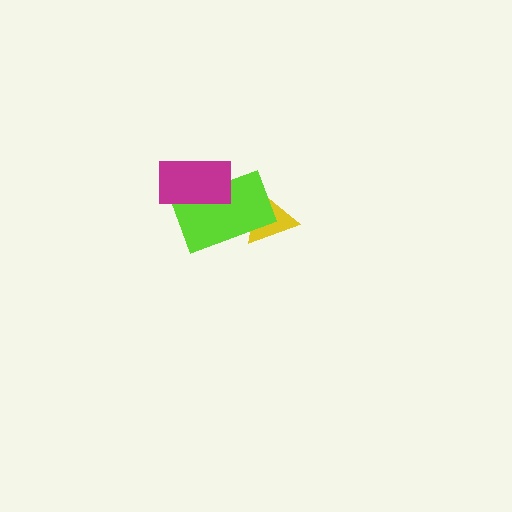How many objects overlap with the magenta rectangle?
1 object overlaps with the magenta rectangle.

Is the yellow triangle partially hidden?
Yes, it is partially covered by another shape.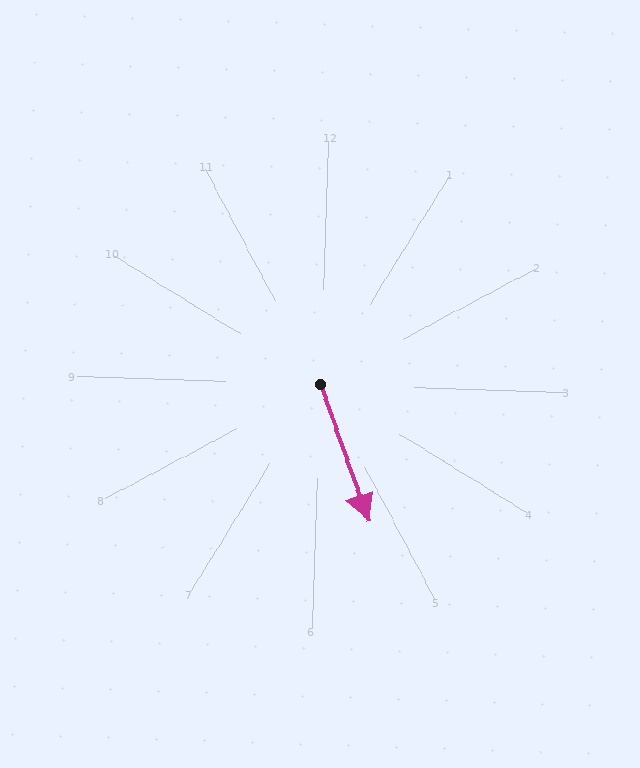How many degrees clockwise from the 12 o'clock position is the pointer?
Approximately 159 degrees.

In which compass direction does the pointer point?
South.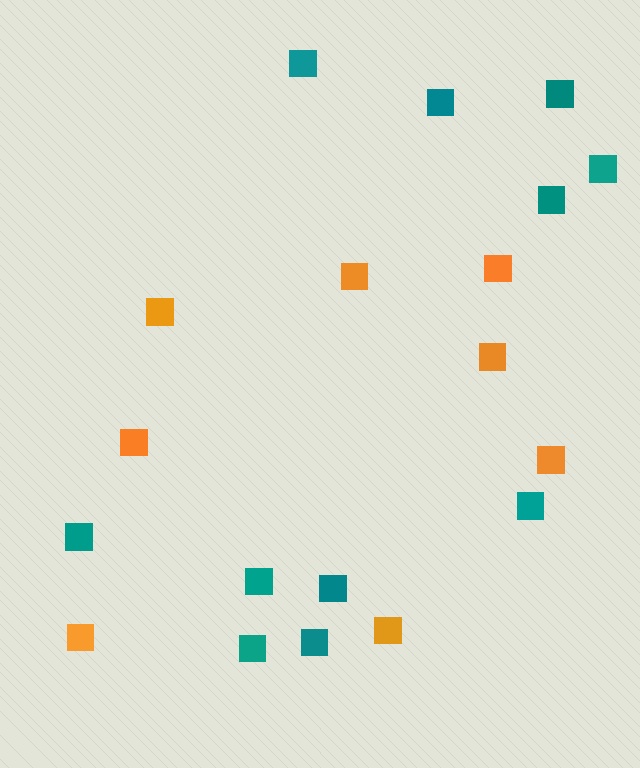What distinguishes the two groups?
There are 2 groups: one group of orange squares (8) and one group of teal squares (11).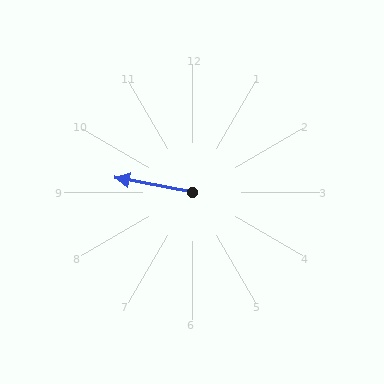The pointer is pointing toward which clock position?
Roughly 9 o'clock.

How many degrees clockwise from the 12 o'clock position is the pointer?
Approximately 281 degrees.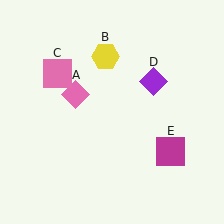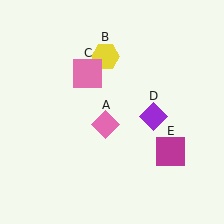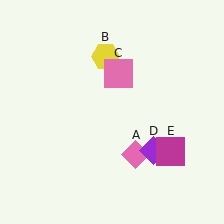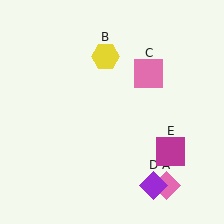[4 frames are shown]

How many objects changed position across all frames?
3 objects changed position: pink diamond (object A), pink square (object C), purple diamond (object D).